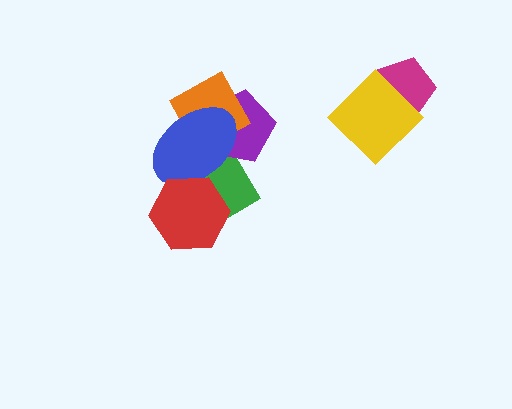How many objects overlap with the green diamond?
3 objects overlap with the green diamond.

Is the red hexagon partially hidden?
No, no other shape covers it.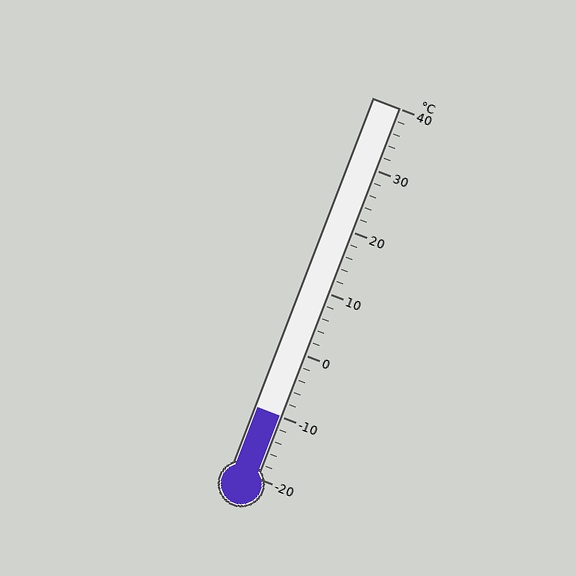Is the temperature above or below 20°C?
The temperature is below 20°C.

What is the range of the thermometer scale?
The thermometer scale ranges from -20°C to 40°C.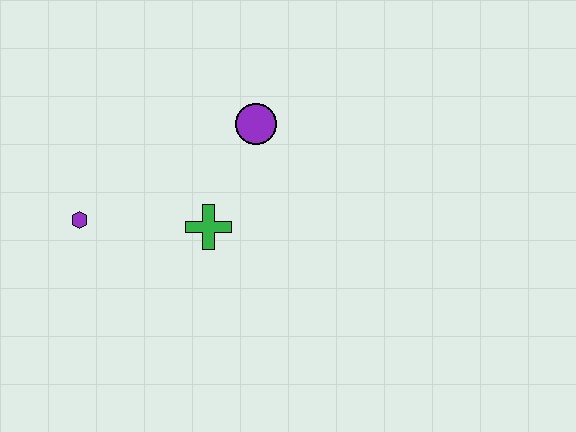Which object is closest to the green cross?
The purple circle is closest to the green cross.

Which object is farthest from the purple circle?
The purple hexagon is farthest from the purple circle.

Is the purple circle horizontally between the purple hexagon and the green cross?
No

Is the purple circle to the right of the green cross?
Yes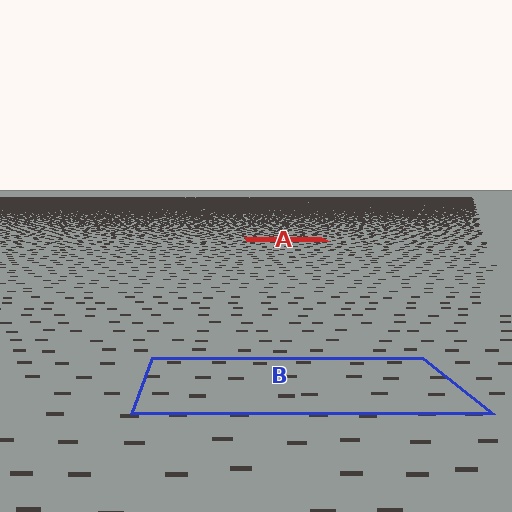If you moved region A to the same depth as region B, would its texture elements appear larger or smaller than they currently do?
They would appear larger. At a closer depth, the same texture elements are projected at a bigger on-screen size.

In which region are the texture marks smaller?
The texture marks are smaller in region A, because it is farther away.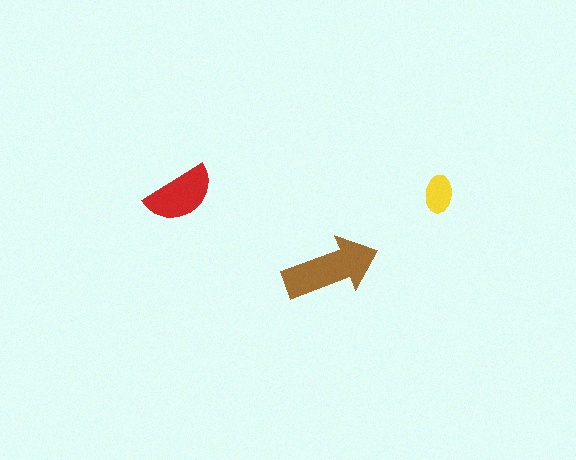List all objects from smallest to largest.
The yellow ellipse, the red semicircle, the brown arrow.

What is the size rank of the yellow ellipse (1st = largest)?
3rd.